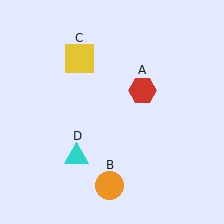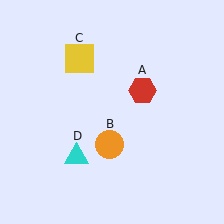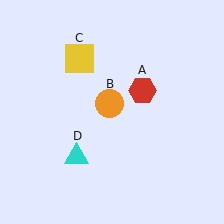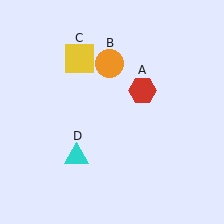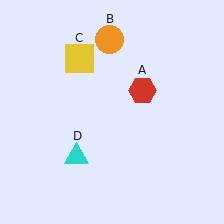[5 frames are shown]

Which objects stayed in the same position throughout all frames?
Red hexagon (object A) and yellow square (object C) and cyan triangle (object D) remained stationary.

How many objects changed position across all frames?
1 object changed position: orange circle (object B).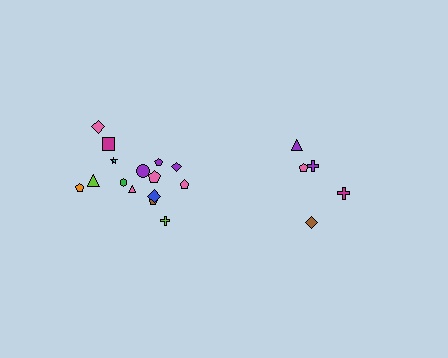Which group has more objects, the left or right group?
The left group.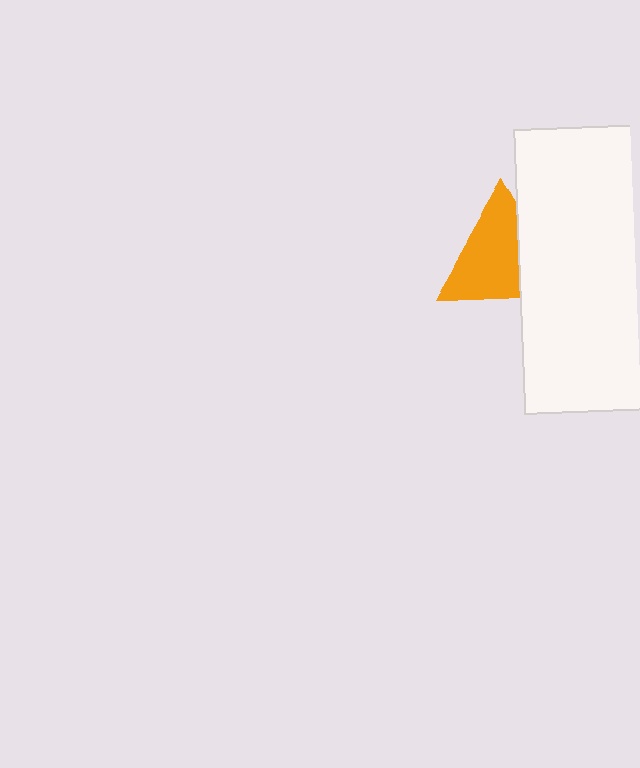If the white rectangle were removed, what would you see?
You would see the complete orange triangle.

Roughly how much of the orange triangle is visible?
Most of it is visible (roughly 69%).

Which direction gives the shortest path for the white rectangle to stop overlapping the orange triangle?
Moving right gives the shortest separation.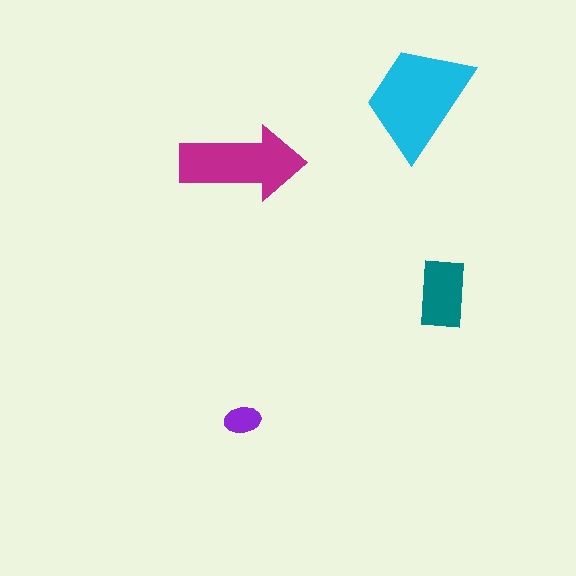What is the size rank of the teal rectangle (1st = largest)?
3rd.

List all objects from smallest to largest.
The purple ellipse, the teal rectangle, the magenta arrow, the cyan trapezoid.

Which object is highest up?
The cyan trapezoid is topmost.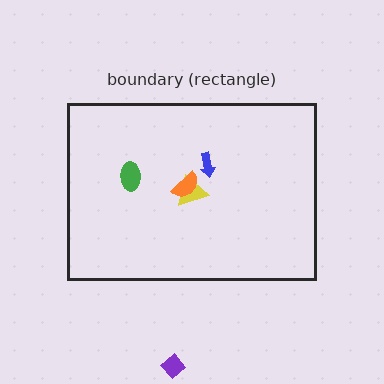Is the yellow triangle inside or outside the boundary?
Inside.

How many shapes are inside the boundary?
4 inside, 1 outside.